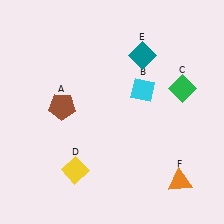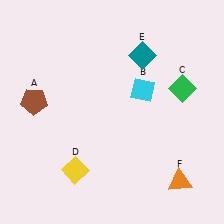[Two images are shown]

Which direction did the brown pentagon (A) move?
The brown pentagon (A) moved left.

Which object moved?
The brown pentagon (A) moved left.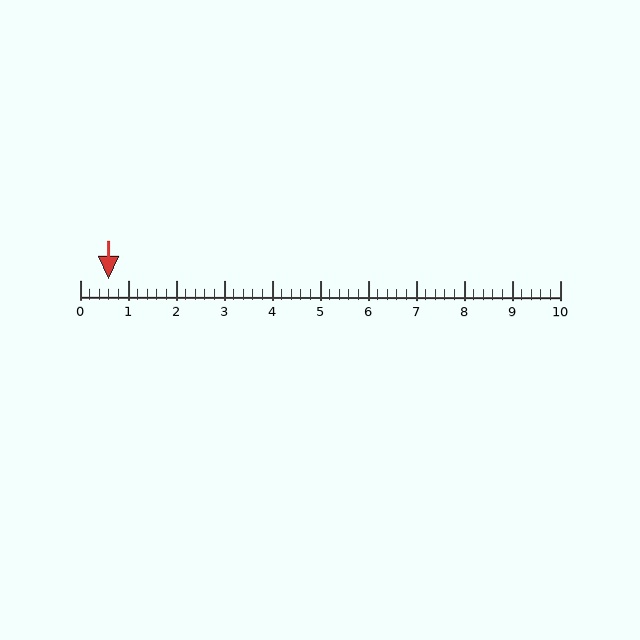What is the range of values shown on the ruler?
The ruler shows values from 0 to 10.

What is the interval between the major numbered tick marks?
The major tick marks are spaced 1 units apart.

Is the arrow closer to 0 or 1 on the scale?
The arrow is closer to 1.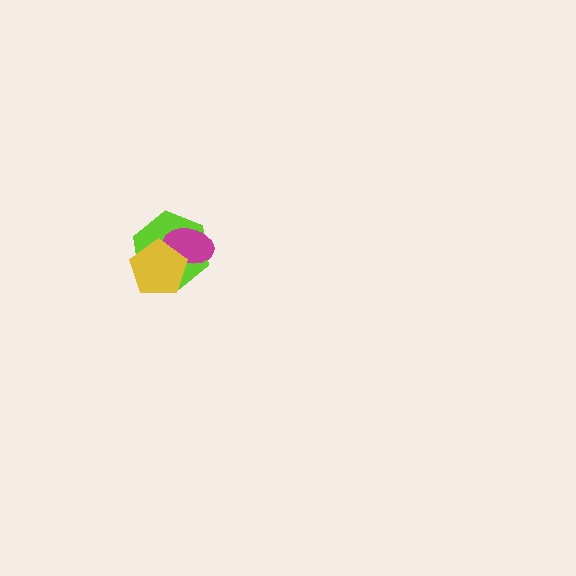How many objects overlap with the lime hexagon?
2 objects overlap with the lime hexagon.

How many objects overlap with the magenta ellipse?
2 objects overlap with the magenta ellipse.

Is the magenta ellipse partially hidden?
Yes, it is partially covered by another shape.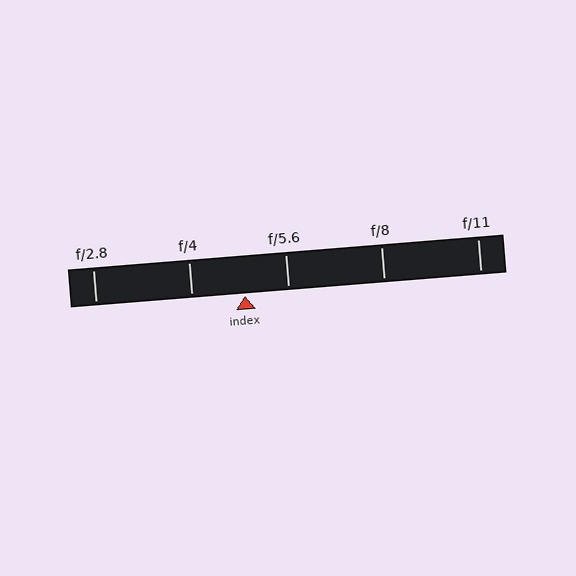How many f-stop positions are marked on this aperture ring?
There are 5 f-stop positions marked.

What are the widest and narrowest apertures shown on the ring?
The widest aperture shown is f/2.8 and the narrowest is f/11.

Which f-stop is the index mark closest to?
The index mark is closest to f/5.6.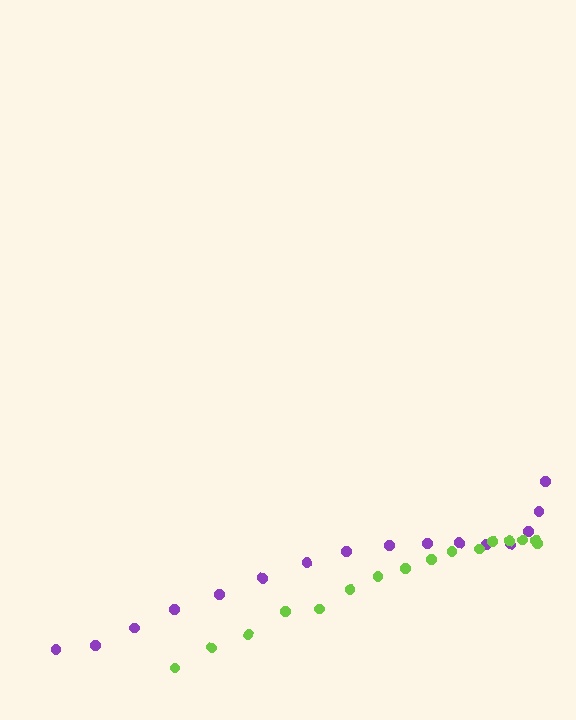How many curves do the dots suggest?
There are 2 distinct paths.